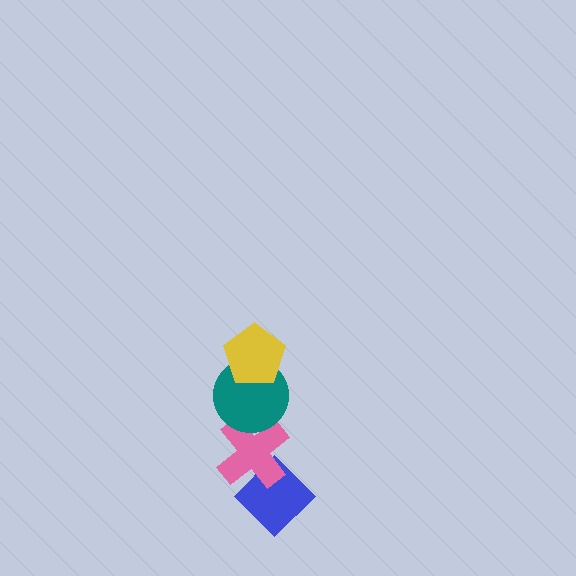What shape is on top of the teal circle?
The yellow pentagon is on top of the teal circle.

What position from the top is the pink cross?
The pink cross is 3rd from the top.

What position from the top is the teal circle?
The teal circle is 2nd from the top.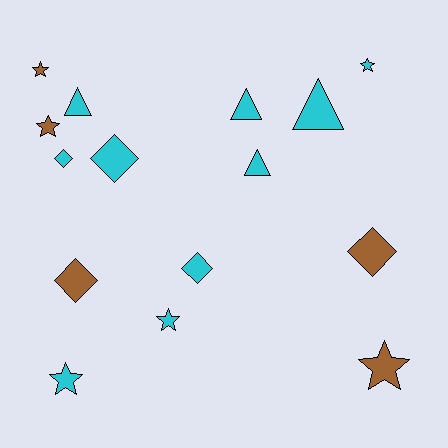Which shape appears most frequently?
Star, with 6 objects.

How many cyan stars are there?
There are 3 cyan stars.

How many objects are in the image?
There are 15 objects.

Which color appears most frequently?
Cyan, with 10 objects.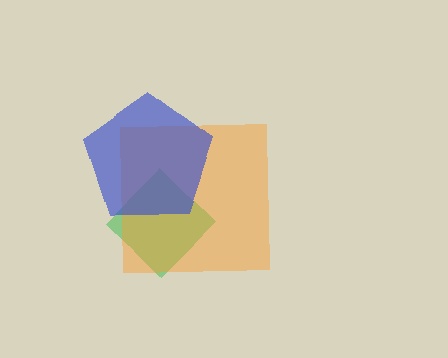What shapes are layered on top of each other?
The layered shapes are: a green diamond, an orange square, a blue pentagon.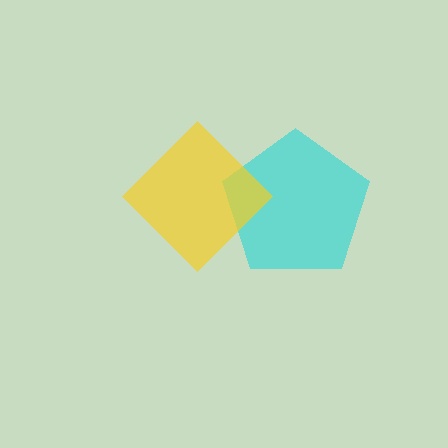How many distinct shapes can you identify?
There are 2 distinct shapes: a cyan pentagon, a yellow diamond.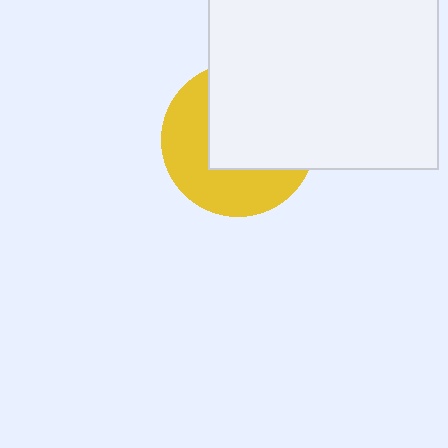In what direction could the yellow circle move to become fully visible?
The yellow circle could move toward the lower-left. That would shift it out from behind the white square entirely.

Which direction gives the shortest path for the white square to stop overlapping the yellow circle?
Moving toward the upper-right gives the shortest separation.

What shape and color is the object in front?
The object in front is a white square.